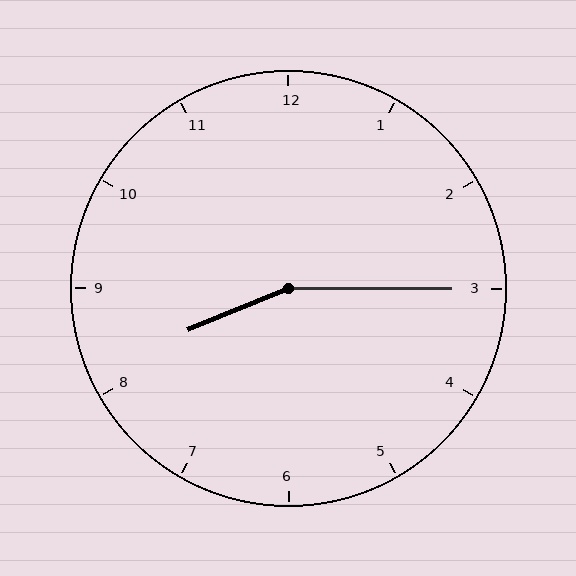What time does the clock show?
8:15.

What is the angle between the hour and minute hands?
Approximately 158 degrees.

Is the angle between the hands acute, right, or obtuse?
It is obtuse.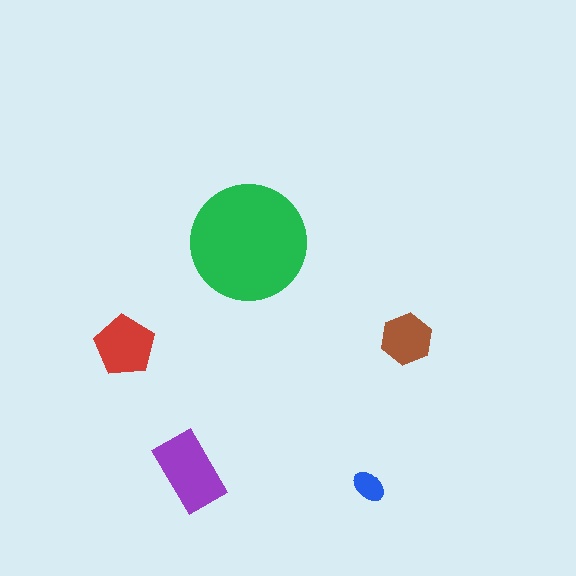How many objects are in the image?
There are 5 objects in the image.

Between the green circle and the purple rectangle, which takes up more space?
The green circle.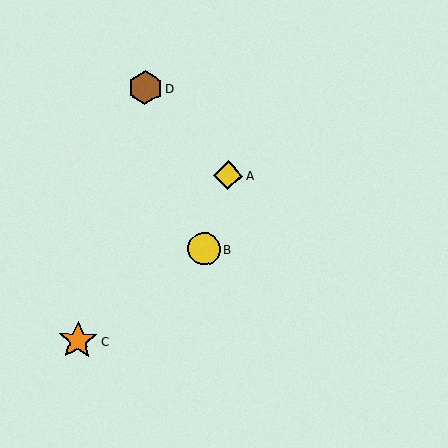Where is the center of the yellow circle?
The center of the yellow circle is at (204, 249).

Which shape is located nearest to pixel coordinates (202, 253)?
The yellow circle (labeled B) at (204, 249) is nearest to that location.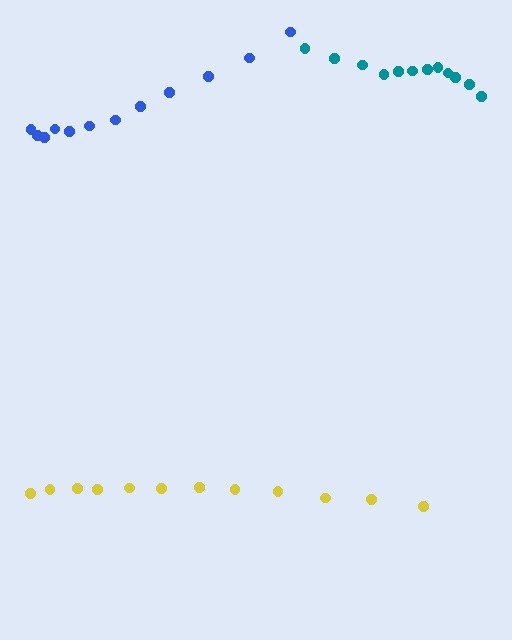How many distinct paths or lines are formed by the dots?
There are 3 distinct paths.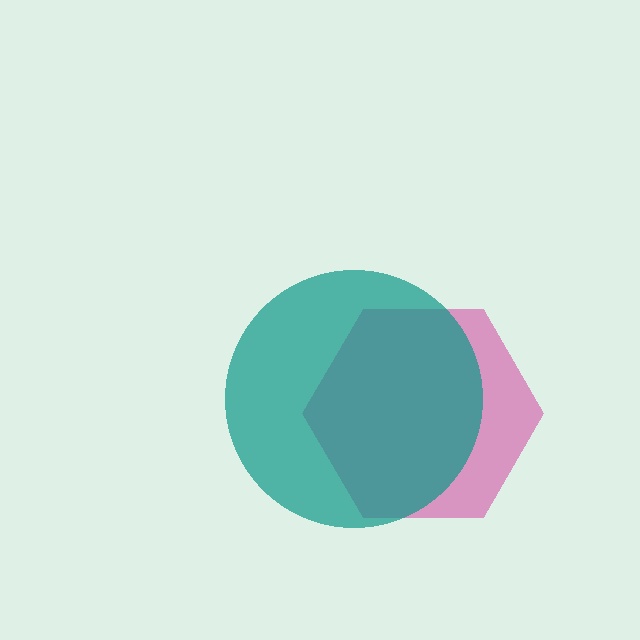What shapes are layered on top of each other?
The layered shapes are: a magenta hexagon, a teal circle.